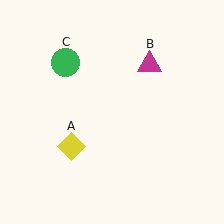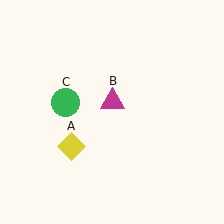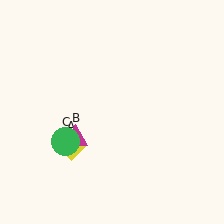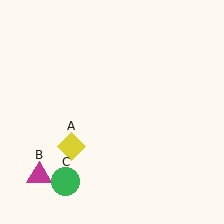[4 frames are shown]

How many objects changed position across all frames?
2 objects changed position: magenta triangle (object B), green circle (object C).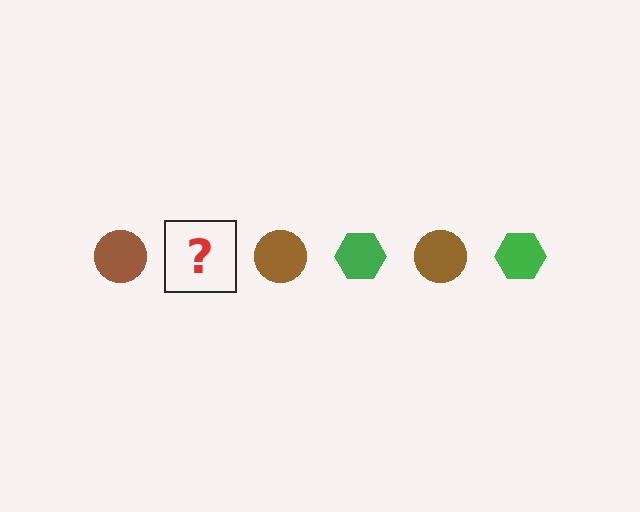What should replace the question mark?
The question mark should be replaced with a green hexagon.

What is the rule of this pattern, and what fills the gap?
The rule is that the pattern alternates between brown circle and green hexagon. The gap should be filled with a green hexagon.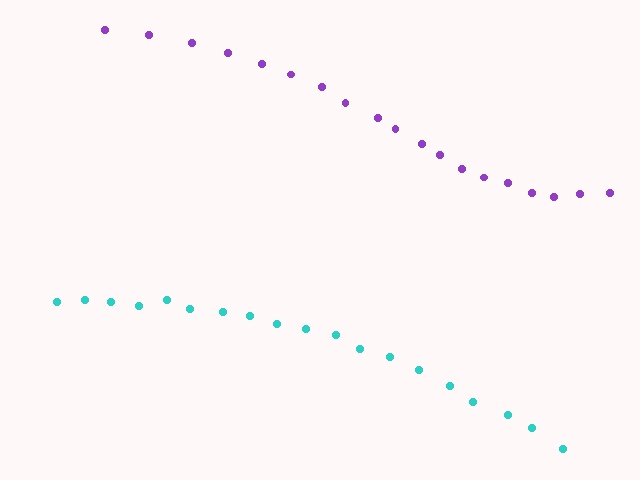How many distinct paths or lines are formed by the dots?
There are 2 distinct paths.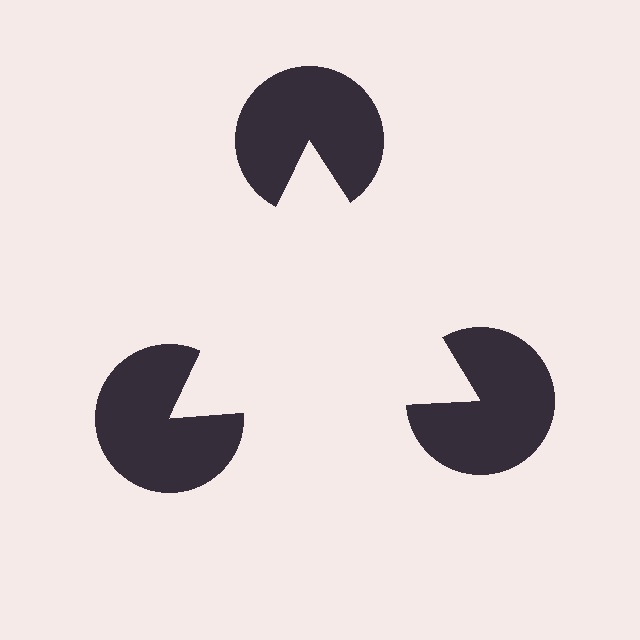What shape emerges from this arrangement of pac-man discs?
An illusory triangle — its edges are inferred from the aligned wedge cuts in the pac-man discs, not physically drawn.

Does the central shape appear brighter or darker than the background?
It typically appears slightly brighter than the background, even though no actual brightness change is drawn.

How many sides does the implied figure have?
3 sides.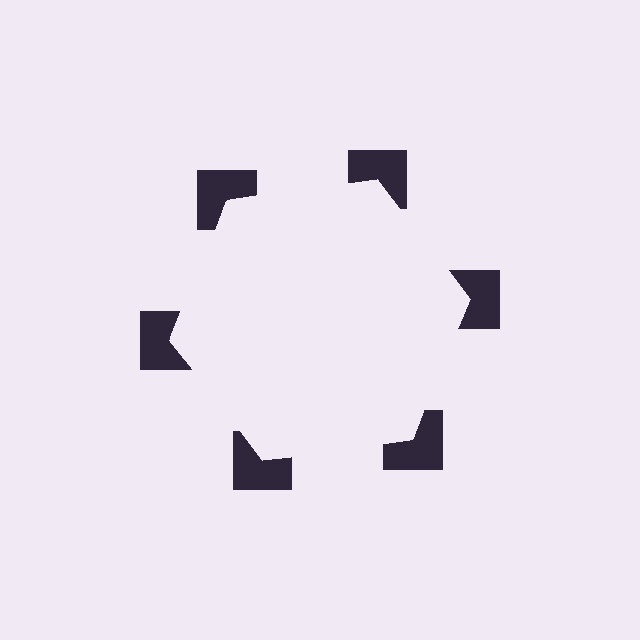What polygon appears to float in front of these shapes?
An illusory hexagon — its edges are inferred from the aligned wedge cuts in the notched squares, not physically drawn.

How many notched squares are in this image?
There are 6 — one at each vertex of the illusory hexagon.